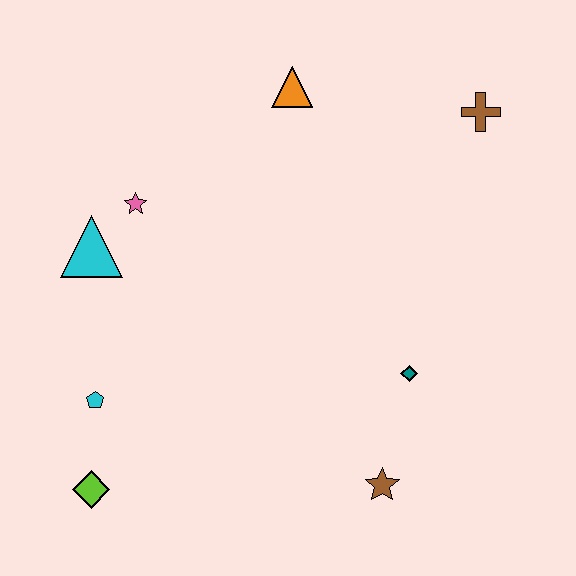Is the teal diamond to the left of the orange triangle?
No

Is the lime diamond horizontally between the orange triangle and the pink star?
No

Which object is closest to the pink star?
The cyan triangle is closest to the pink star.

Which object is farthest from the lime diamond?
The brown cross is farthest from the lime diamond.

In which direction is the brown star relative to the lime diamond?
The brown star is to the right of the lime diamond.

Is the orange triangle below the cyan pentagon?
No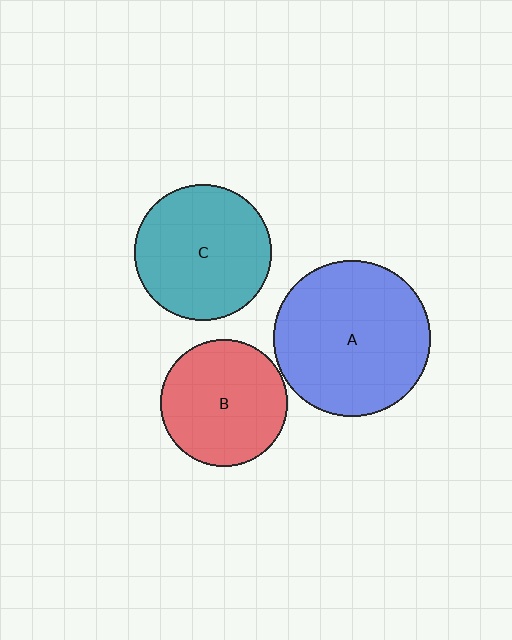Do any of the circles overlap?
No, none of the circles overlap.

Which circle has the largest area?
Circle A (blue).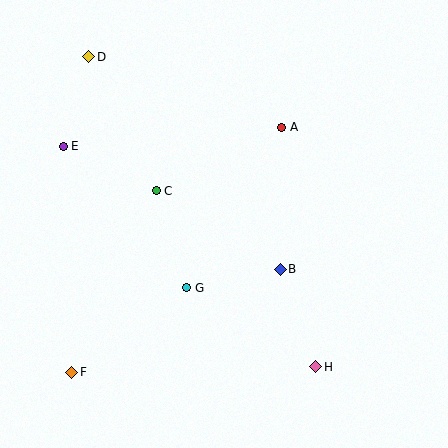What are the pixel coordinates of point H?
Point H is at (316, 367).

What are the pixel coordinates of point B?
Point B is at (280, 269).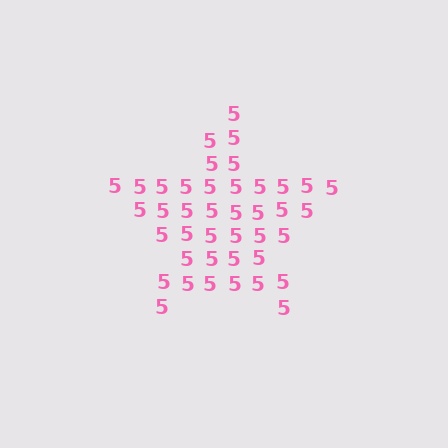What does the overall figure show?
The overall figure shows a star.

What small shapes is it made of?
It is made of small digit 5's.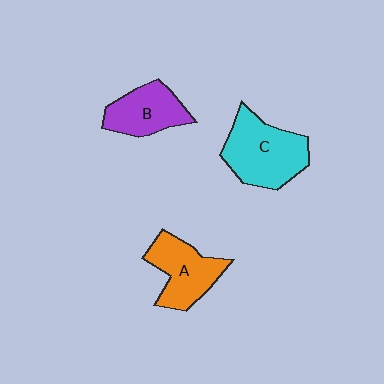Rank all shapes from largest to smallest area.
From largest to smallest: C (cyan), A (orange), B (purple).